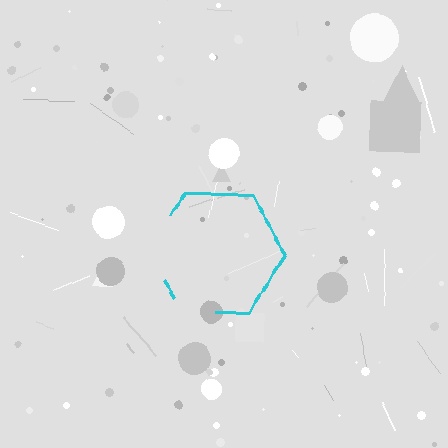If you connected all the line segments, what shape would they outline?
They would outline a hexagon.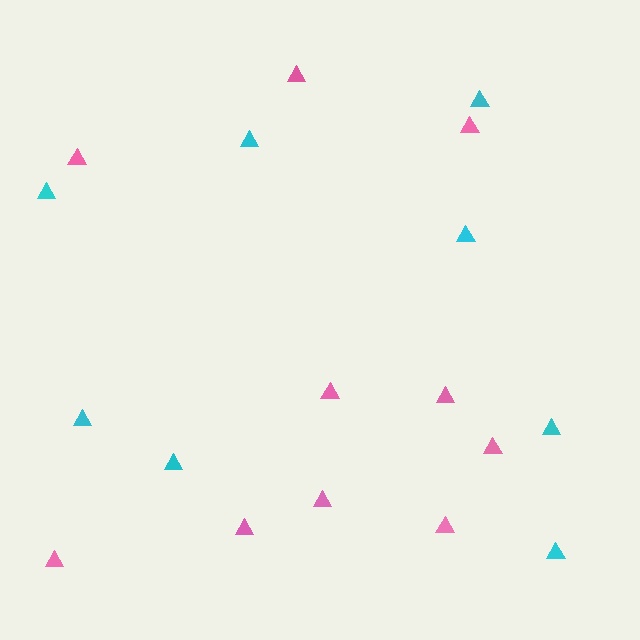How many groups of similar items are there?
There are 2 groups: one group of cyan triangles (8) and one group of pink triangles (10).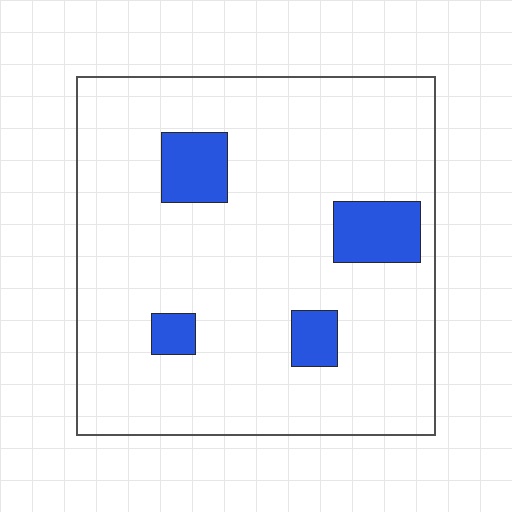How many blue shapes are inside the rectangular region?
4.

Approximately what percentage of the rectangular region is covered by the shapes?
Approximately 10%.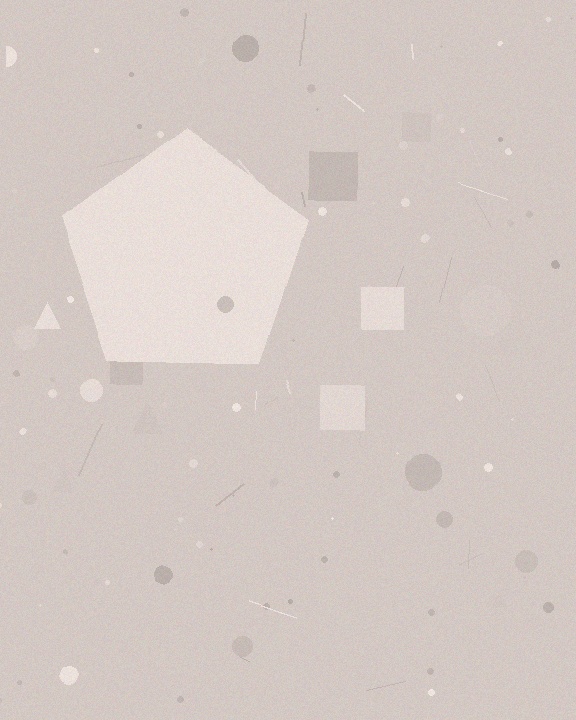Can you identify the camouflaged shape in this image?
The camouflaged shape is a pentagon.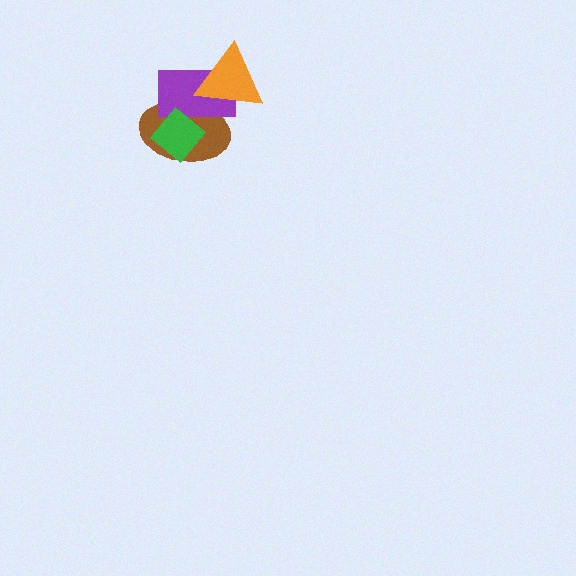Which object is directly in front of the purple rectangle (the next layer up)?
The orange triangle is directly in front of the purple rectangle.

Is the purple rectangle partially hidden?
Yes, it is partially covered by another shape.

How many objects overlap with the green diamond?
2 objects overlap with the green diamond.